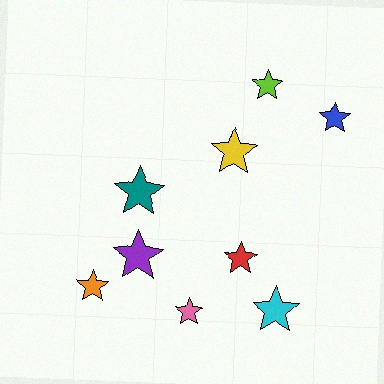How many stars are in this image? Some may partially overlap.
There are 9 stars.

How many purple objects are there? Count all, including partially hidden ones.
There is 1 purple object.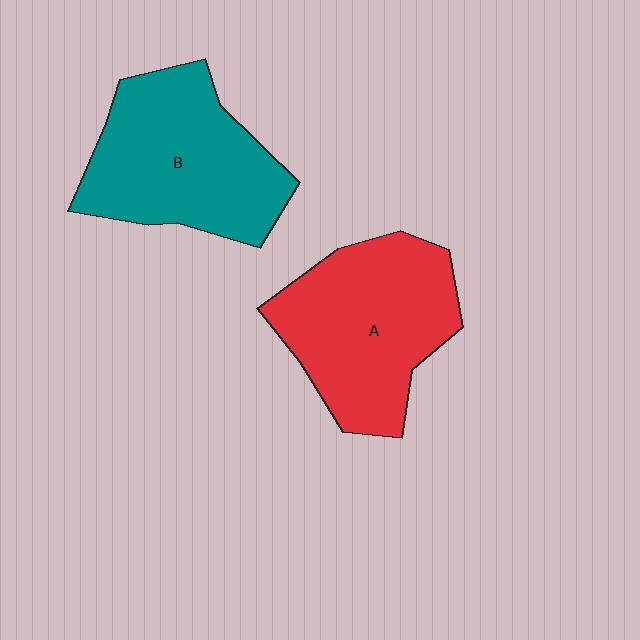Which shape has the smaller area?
Shape B (teal).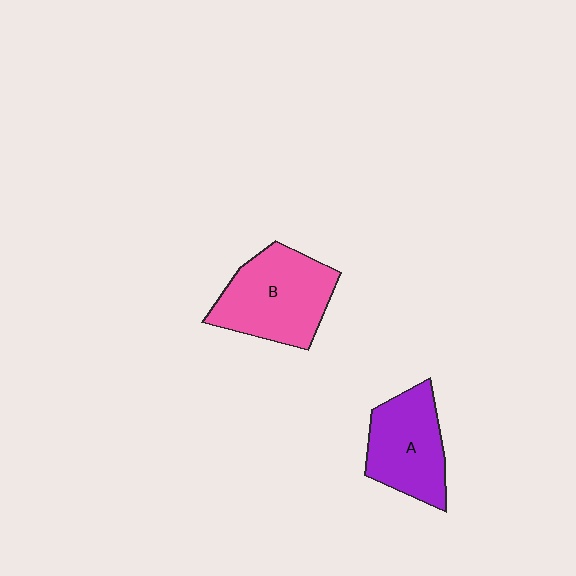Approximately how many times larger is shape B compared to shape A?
Approximately 1.2 times.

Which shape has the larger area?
Shape B (pink).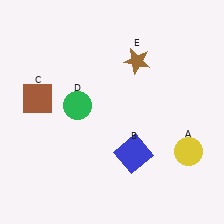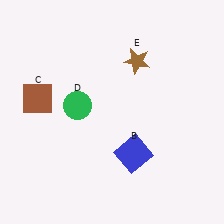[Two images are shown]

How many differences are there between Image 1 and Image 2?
There is 1 difference between the two images.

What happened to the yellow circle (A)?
The yellow circle (A) was removed in Image 2. It was in the bottom-right area of Image 1.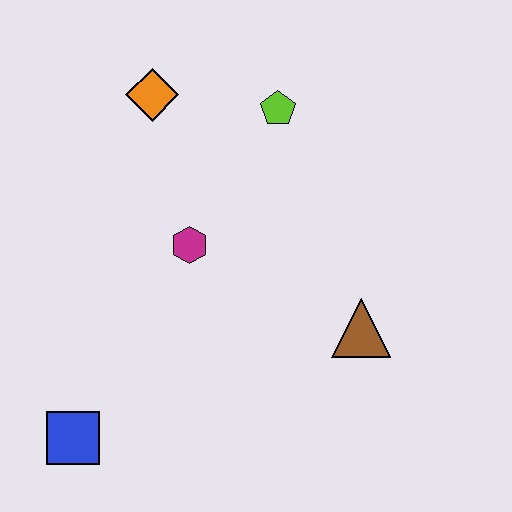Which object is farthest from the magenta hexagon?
The blue square is farthest from the magenta hexagon.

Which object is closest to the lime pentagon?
The orange diamond is closest to the lime pentagon.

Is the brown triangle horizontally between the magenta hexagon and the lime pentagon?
No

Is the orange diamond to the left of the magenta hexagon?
Yes